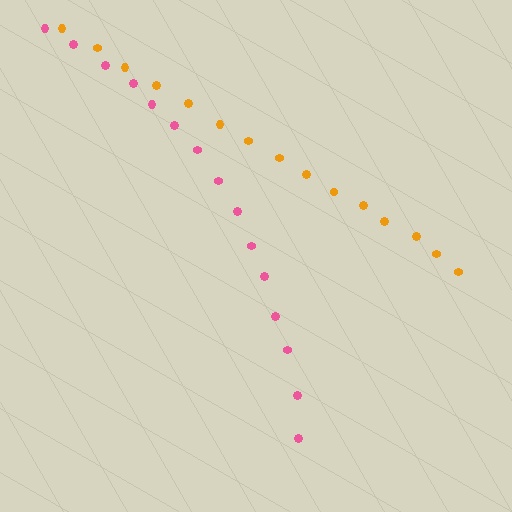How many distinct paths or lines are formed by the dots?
There are 2 distinct paths.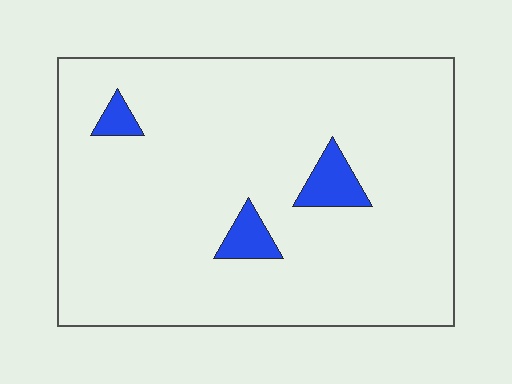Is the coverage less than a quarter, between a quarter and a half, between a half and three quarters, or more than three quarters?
Less than a quarter.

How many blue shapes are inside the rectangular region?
3.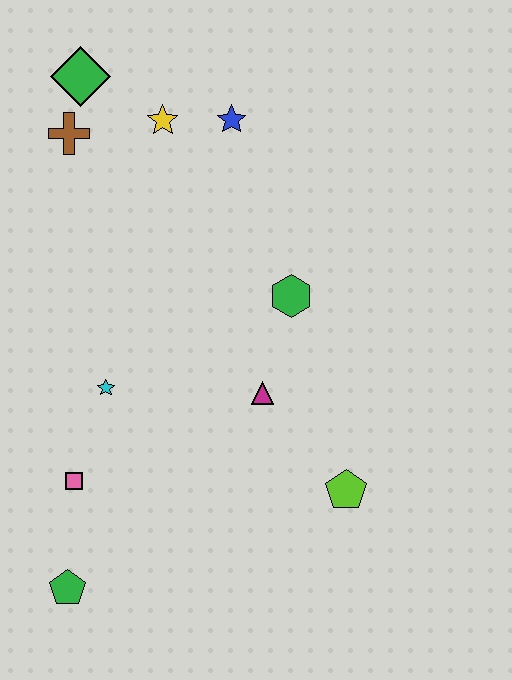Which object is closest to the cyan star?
The pink square is closest to the cyan star.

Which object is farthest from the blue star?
The green pentagon is farthest from the blue star.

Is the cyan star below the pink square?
No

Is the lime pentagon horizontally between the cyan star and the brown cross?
No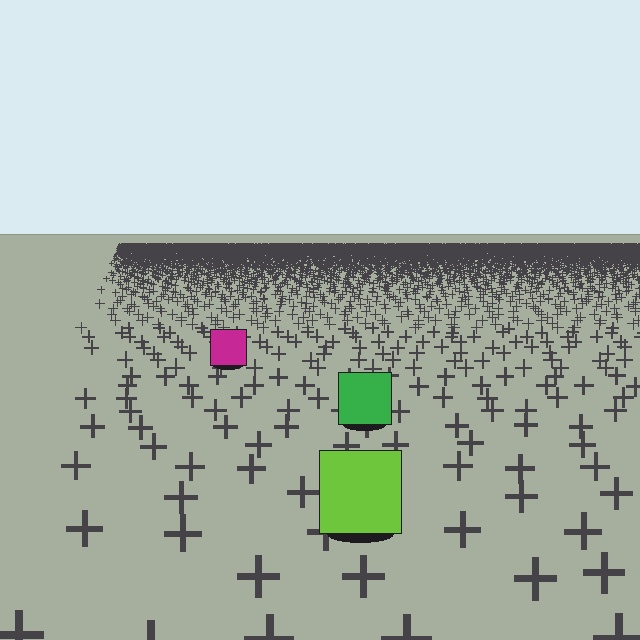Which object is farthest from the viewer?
The magenta square is farthest from the viewer. It appears smaller and the ground texture around it is denser.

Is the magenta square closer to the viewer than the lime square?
No. The lime square is closer — you can tell from the texture gradient: the ground texture is coarser near it.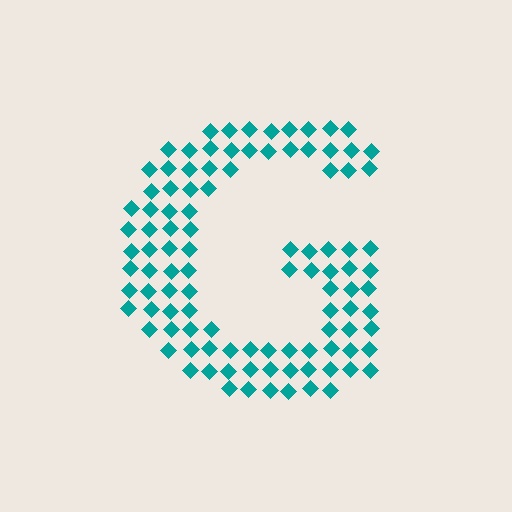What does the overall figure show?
The overall figure shows the letter G.